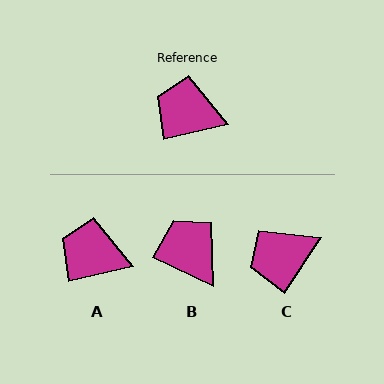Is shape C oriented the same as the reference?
No, it is off by about 44 degrees.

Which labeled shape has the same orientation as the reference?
A.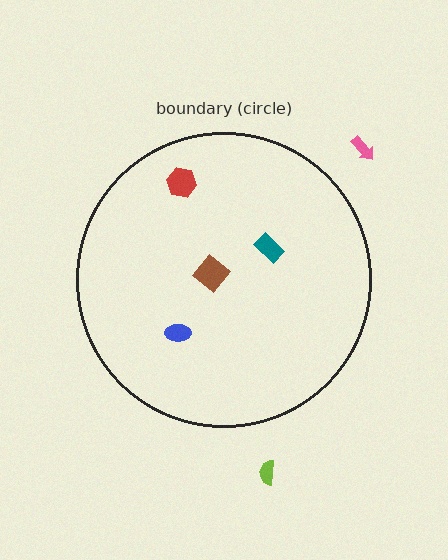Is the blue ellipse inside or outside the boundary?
Inside.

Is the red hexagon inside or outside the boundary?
Inside.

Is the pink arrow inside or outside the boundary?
Outside.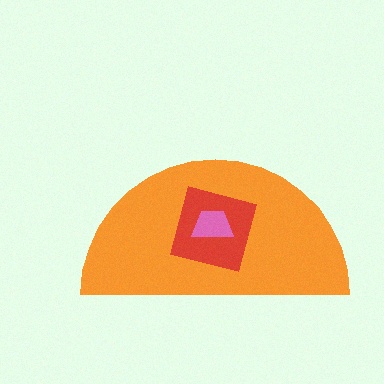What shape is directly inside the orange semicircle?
The red square.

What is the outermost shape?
The orange semicircle.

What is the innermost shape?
The pink trapezoid.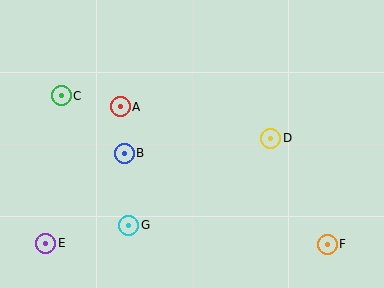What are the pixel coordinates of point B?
Point B is at (124, 153).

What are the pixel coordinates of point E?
Point E is at (46, 243).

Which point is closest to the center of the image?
Point B at (124, 153) is closest to the center.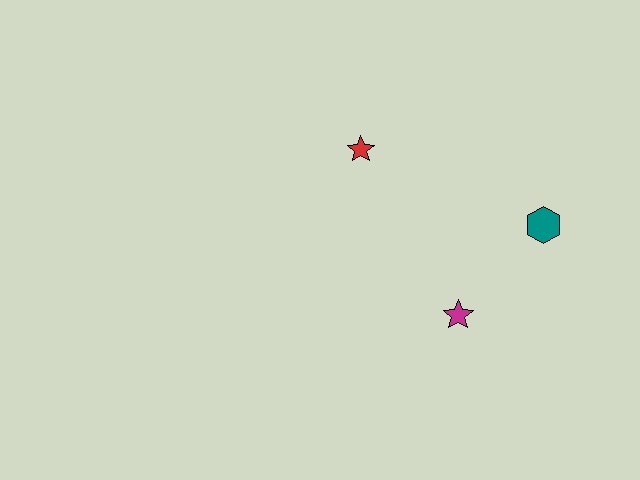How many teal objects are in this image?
There is 1 teal object.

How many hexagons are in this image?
There is 1 hexagon.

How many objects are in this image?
There are 3 objects.